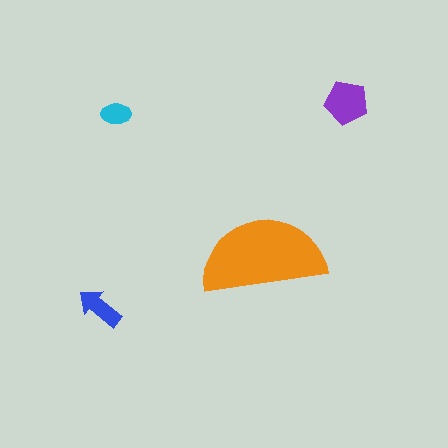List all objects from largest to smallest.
The orange semicircle, the purple pentagon, the blue arrow, the cyan ellipse.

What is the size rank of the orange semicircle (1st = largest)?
1st.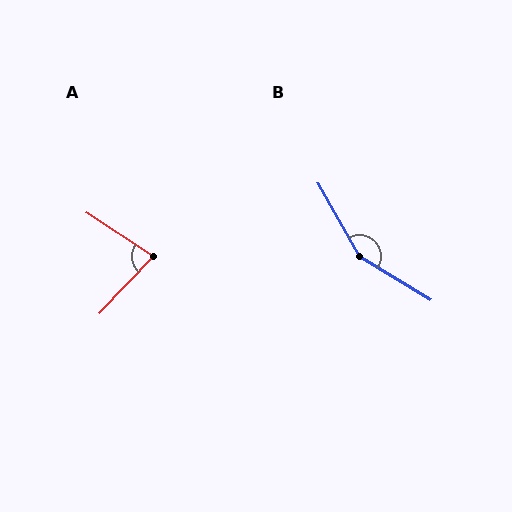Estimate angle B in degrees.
Approximately 151 degrees.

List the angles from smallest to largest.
A (80°), B (151°).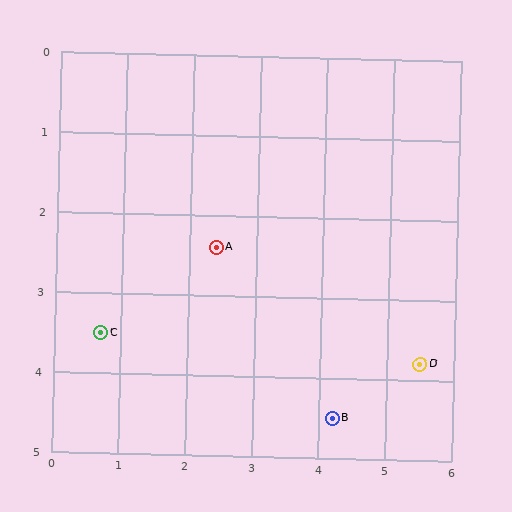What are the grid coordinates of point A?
Point A is at approximately (2.4, 2.4).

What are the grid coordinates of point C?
Point C is at approximately (0.7, 3.5).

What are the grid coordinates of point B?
Point B is at approximately (4.2, 4.5).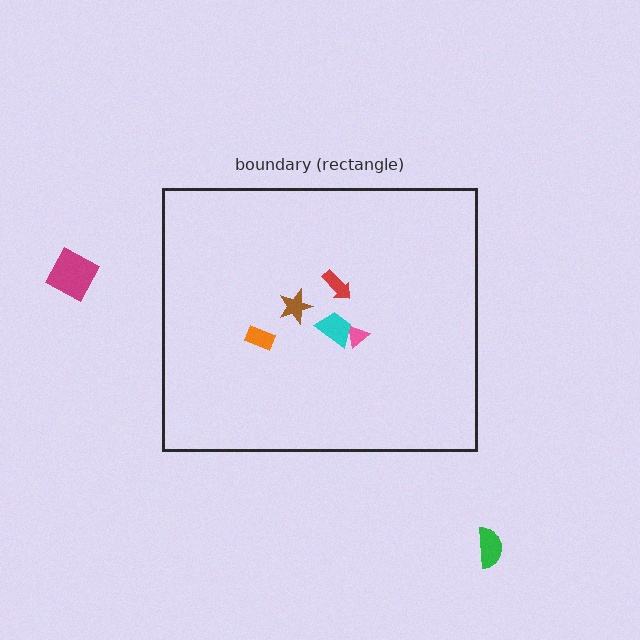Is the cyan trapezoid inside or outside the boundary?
Inside.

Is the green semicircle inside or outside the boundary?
Outside.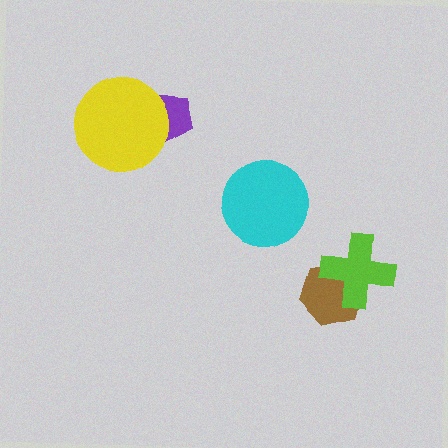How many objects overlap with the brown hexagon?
1 object overlaps with the brown hexagon.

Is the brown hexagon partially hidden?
Yes, it is partially covered by another shape.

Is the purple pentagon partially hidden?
Yes, it is partially covered by another shape.